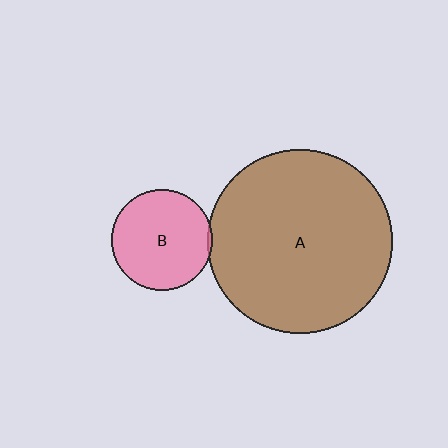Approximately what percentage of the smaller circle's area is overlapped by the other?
Approximately 5%.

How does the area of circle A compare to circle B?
Approximately 3.3 times.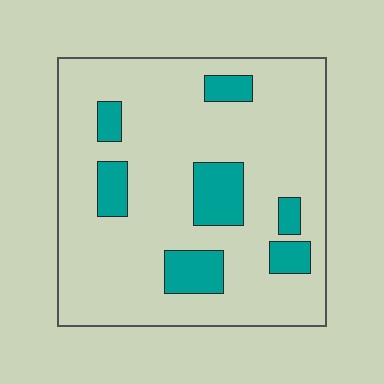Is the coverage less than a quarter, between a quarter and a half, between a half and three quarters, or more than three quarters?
Less than a quarter.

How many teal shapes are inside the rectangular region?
7.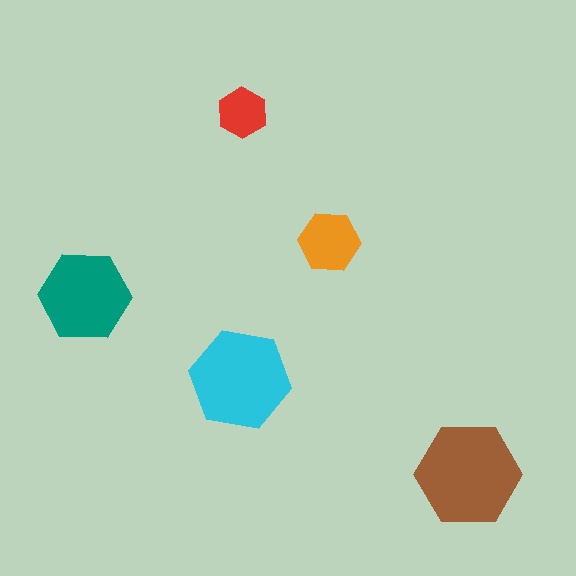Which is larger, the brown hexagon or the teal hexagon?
The brown one.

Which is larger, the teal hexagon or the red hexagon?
The teal one.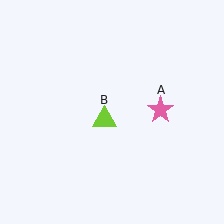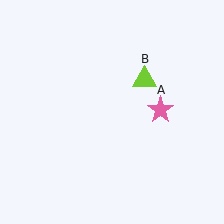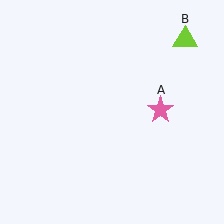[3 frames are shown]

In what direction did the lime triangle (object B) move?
The lime triangle (object B) moved up and to the right.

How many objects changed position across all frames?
1 object changed position: lime triangle (object B).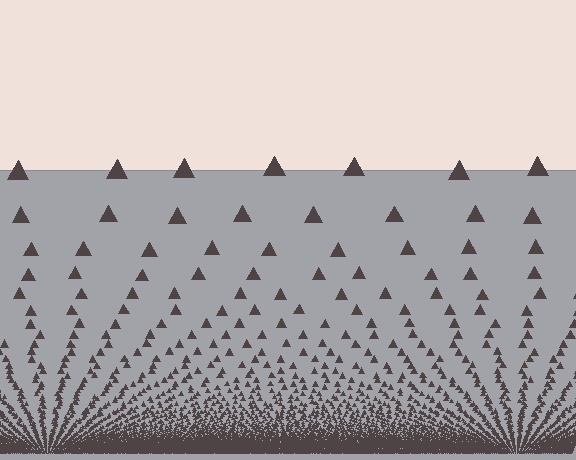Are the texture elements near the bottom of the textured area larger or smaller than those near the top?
Smaller. The gradient is inverted — elements near the bottom are smaller and denser.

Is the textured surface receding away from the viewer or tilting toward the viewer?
The surface appears to tilt toward the viewer. Texture elements get larger and sparser toward the top.